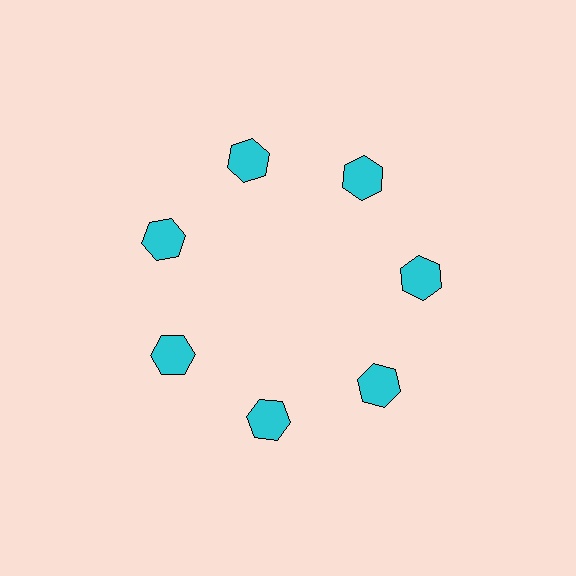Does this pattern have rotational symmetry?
Yes, this pattern has 7-fold rotational symmetry. It looks the same after rotating 51 degrees around the center.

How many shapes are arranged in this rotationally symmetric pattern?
There are 7 shapes, arranged in 7 groups of 1.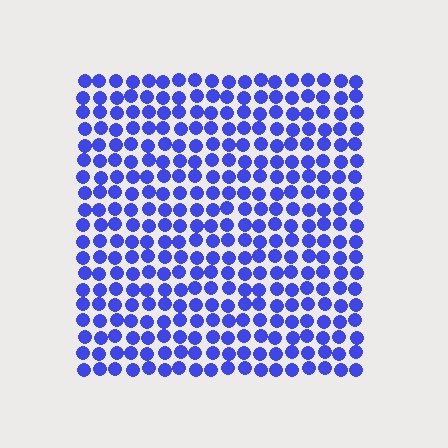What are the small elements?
The small elements are circles.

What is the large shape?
The large shape is a square.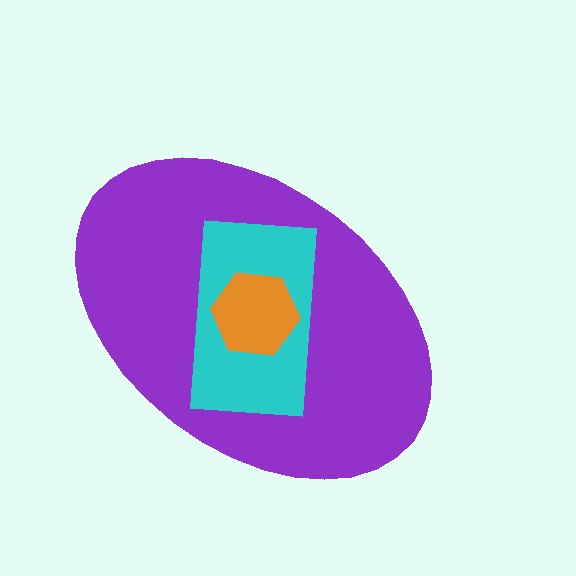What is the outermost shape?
The purple ellipse.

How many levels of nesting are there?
3.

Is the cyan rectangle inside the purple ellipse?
Yes.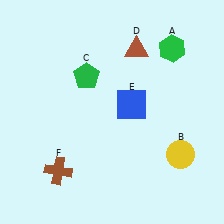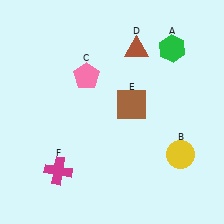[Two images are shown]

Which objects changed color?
C changed from green to pink. E changed from blue to brown. F changed from brown to magenta.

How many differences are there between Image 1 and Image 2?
There are 3 differences between the two images.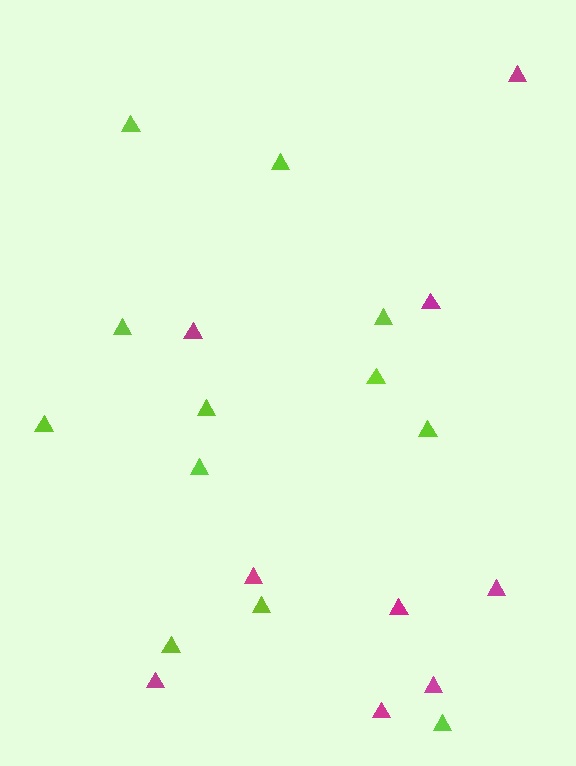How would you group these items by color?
There are 2 groups: one group of lime triangles (12) and one group of magenta triangles (9).